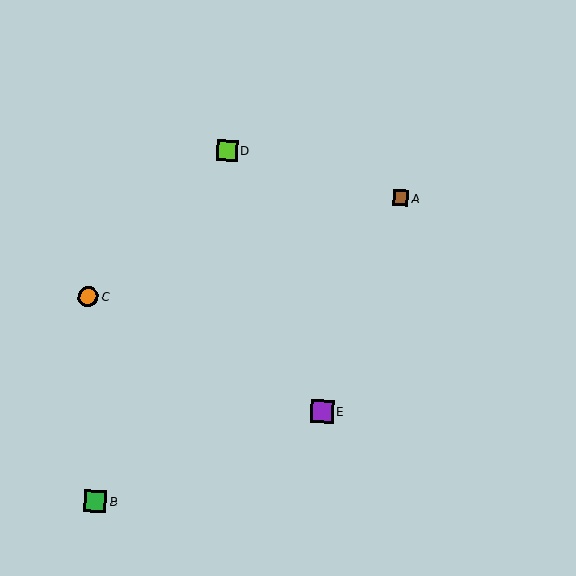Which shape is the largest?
The purple square (labeled E) is the largest.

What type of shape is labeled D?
Shape D is a lime square.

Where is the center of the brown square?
The center of the brown square is at (401, 198).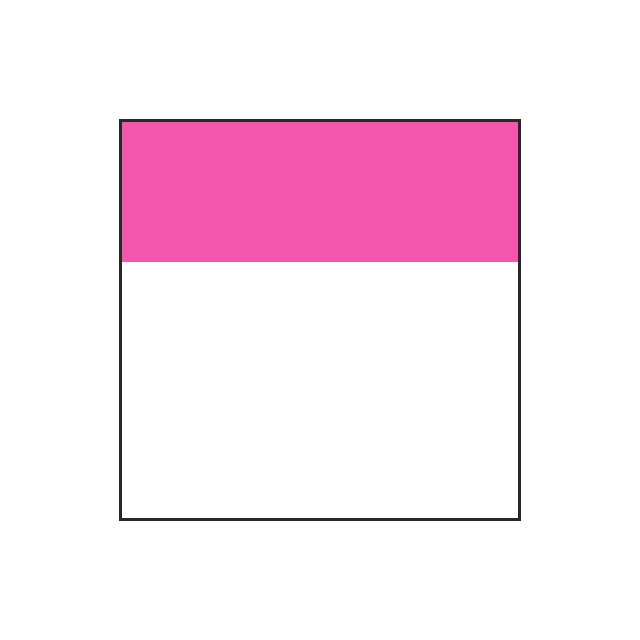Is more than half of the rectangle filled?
No.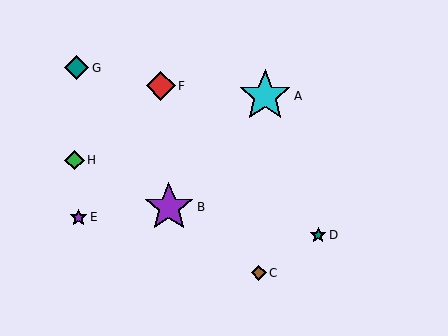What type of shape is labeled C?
Shape C is a brown diamond.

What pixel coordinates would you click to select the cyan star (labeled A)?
Click at (265, 96) to select the cyan star A.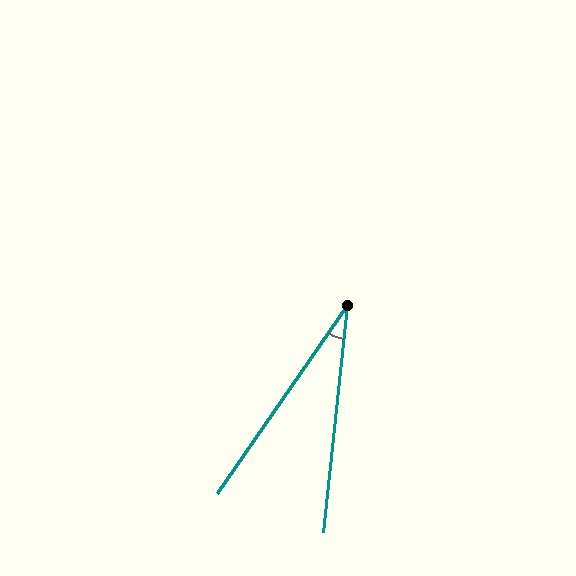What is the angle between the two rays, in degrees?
Approximately 29 degrees.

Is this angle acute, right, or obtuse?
It is acute.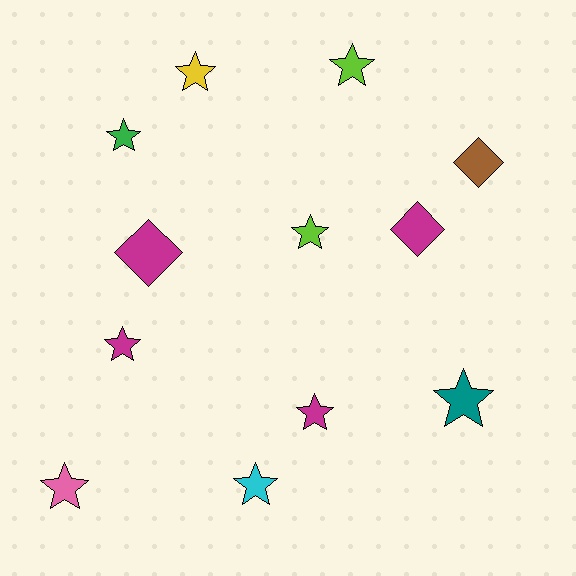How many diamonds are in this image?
There are 3 diamonds.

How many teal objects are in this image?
There is 1 teal object.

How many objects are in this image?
There are 12 objects.